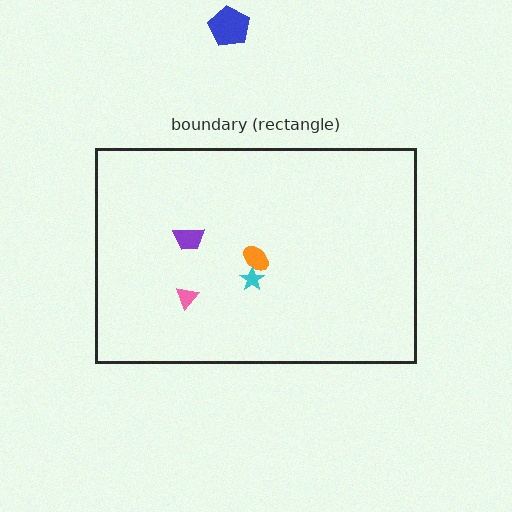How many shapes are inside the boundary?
4 inside, 1 outside.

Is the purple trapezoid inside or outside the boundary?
Inside.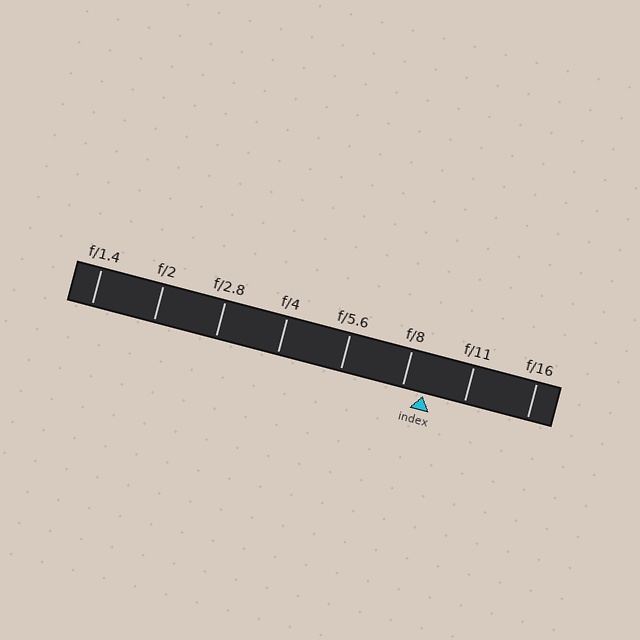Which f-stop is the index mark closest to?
The index mark is closest to f/8.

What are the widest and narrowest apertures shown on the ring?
The widest aperture shown is f/1.4 and the narrowest is f/16.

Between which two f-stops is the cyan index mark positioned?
The index mark is between f/8 and f/11.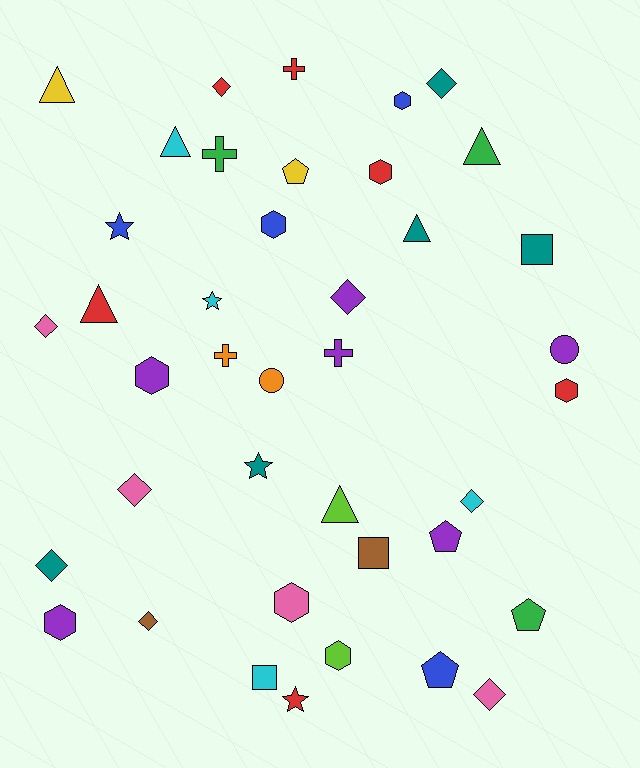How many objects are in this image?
There are 40 objects.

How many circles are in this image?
There are 2 circles.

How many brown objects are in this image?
There are 2 brown objects.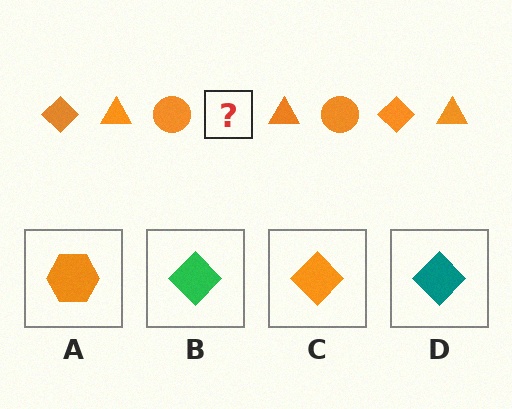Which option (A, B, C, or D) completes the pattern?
C.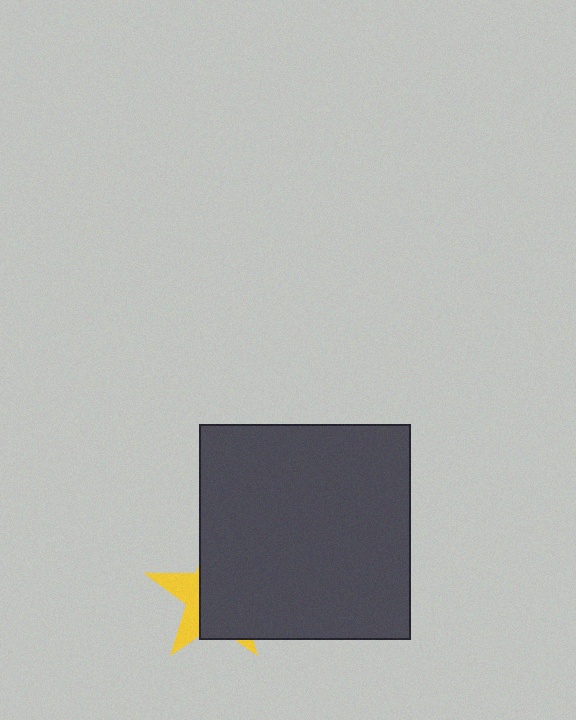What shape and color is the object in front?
The object in front is a dark gray rectangle.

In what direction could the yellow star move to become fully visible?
The yellow star could move left. That would shift it out from behind the dark gray rectangle entirely.